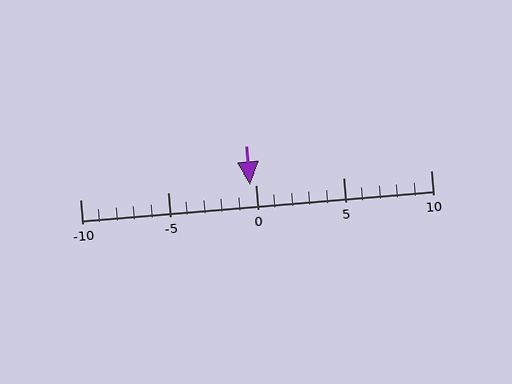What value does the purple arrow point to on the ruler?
The purple arrow points to approximately 0.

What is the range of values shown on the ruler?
The ruler shows values from -10 to 10.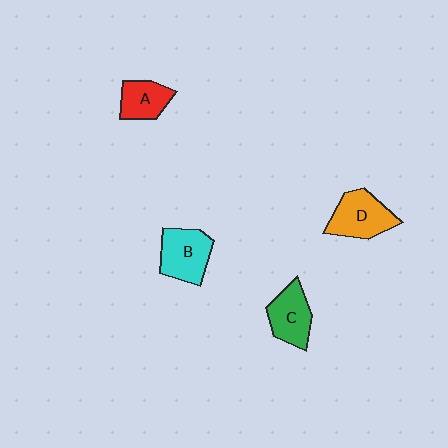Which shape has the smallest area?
Shape A (red).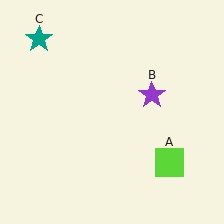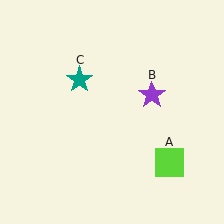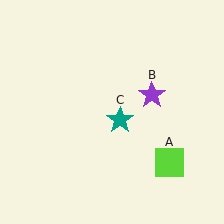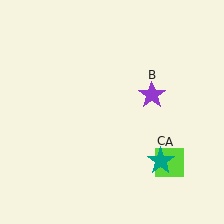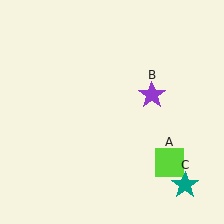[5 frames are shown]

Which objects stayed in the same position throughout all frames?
Lime square (object A) and purple star (object B) remained stationary.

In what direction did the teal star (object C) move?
The teal star (object C) moved down and to the right.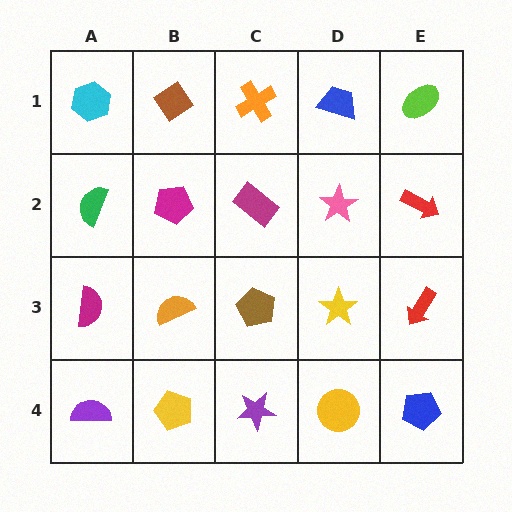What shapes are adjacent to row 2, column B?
A brown diamond (row 1, column B), an orange semicircle (row 3, column B), a green semicircle (row 2, column A), a magenta rectangle (row 2, column C).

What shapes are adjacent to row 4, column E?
A red arrow (row 3, column E), a yellow circle (row 4, column D).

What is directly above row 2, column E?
A lime ellipse.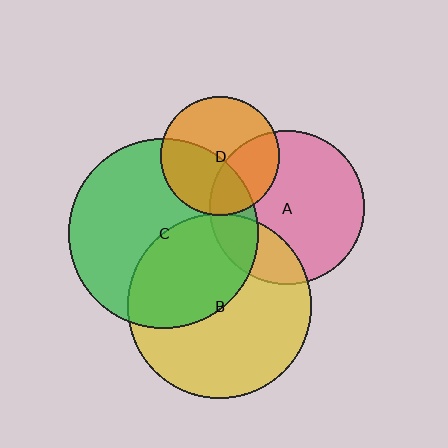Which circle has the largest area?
Circle C (green).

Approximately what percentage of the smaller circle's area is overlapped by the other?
Approximately 35%.